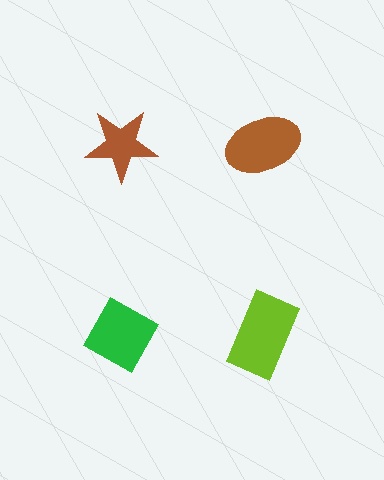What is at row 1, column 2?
A brown ellipse.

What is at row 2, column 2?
A lime rectangle.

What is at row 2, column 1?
A green diamond.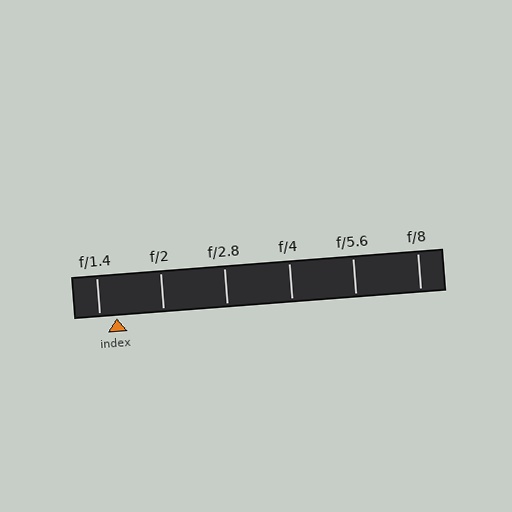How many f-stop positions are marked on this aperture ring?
There are 6 f-stop positions marked.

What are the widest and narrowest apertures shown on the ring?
The widest aperture shown is f/1.4 and the narrowest is f/8.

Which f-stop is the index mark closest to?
The index mark is closest to f/1.4.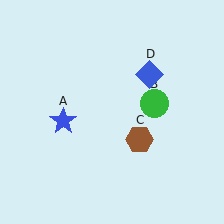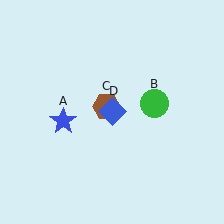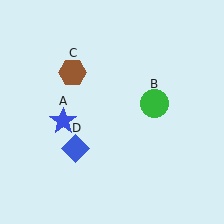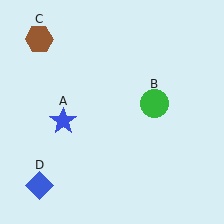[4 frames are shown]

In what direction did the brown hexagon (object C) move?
The brown hexagon (object C) moved up and to the left.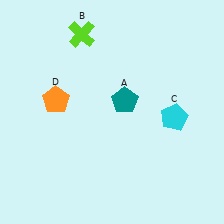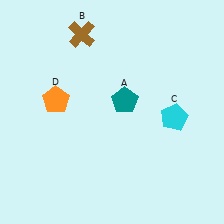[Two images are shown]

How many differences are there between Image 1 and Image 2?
There is 1 difference between the two images.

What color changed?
The cross (B) changed from lime in Image 1 to brown in Image 2.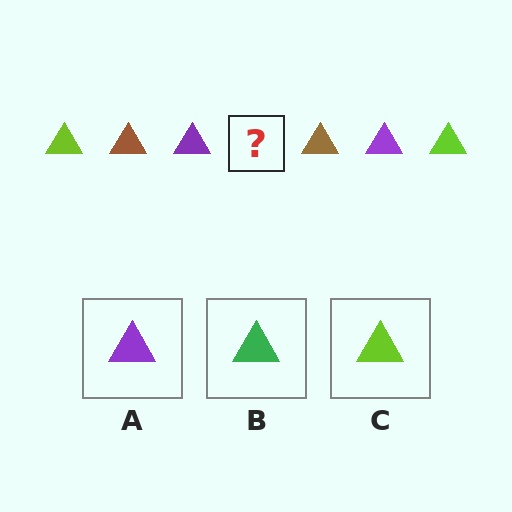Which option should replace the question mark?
Option C.